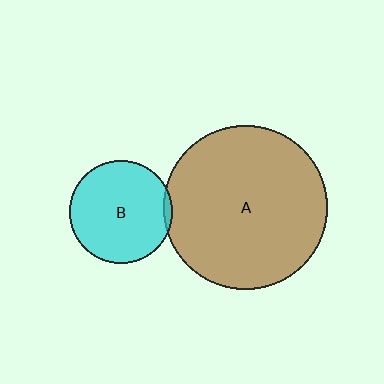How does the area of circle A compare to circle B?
Approximately 2.6 times.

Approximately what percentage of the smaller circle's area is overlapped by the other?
Approximately 5%.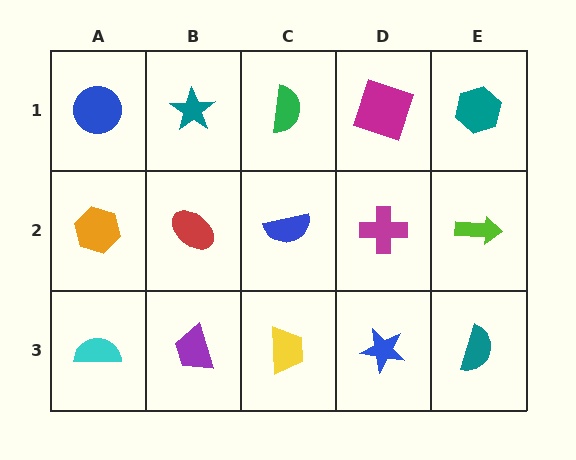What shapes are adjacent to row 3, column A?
An orange hexagon (row 2, column A), a purple trapezoid (row 3, column B).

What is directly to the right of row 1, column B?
A green semicircle.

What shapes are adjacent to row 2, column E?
A teal hexagon (row 1, column E), a teal semicircle (row 3, column E), a magenta cross (row 2, column D).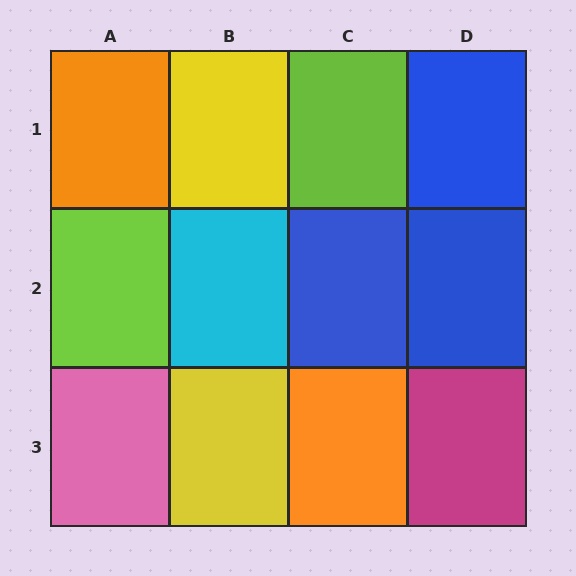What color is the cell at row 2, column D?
Blue.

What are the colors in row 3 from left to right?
Pink, yellow, orange, magenta.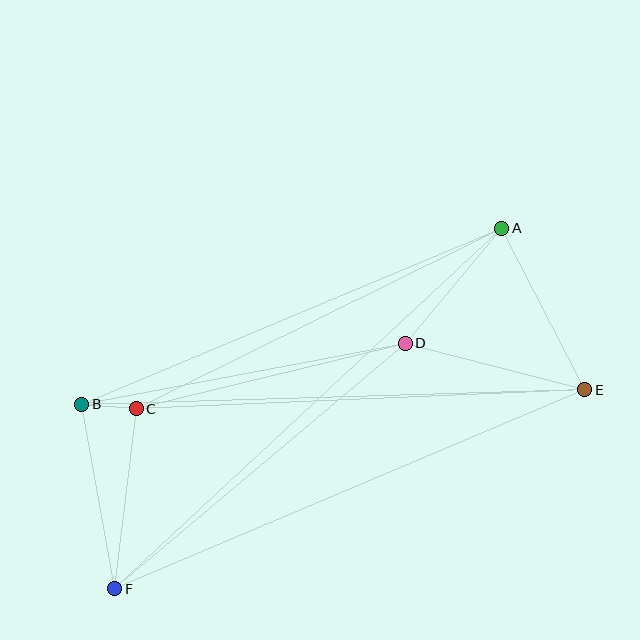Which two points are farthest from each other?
Points A and F are farthest from each other.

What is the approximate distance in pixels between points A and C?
The distance between A and C is approximately 408 pixels.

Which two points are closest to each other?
Points B and C are closest to each other.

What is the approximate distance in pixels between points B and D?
The distance between B and D is approximately 329 pixels.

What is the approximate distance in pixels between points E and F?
The distance between E and F is approximately 510 pixels.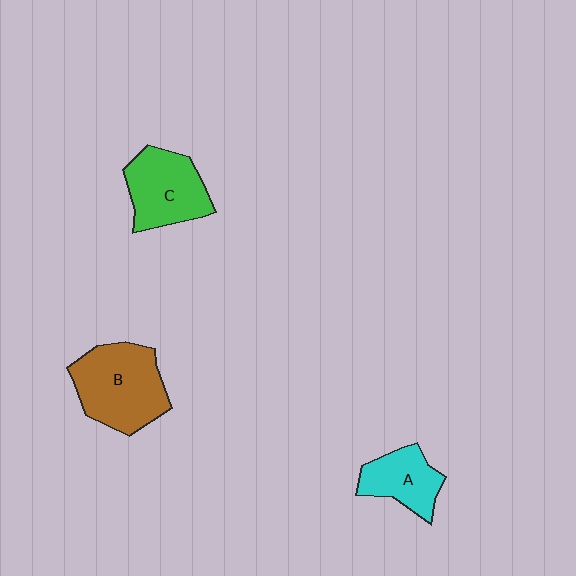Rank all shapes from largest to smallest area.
From largest to smallest: B (brown), C (green), A (cyan).